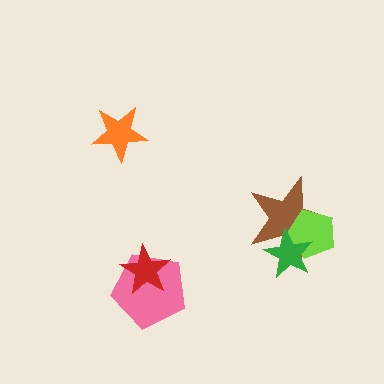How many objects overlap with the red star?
1 object overlaps with the red star.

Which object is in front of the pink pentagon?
The red star is in front of the pink pentagon.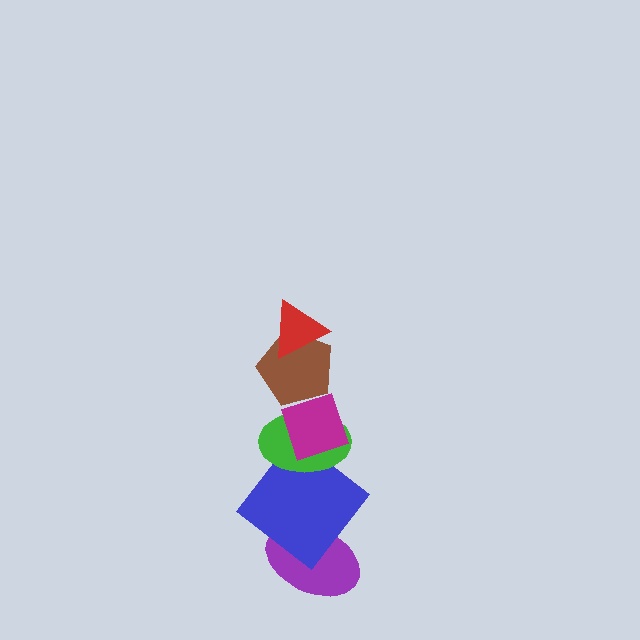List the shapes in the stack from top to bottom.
From top to bottom: the red triangle, the brown pentagon, the magenta diamond, the green ellipse, the blue diamond, the purple ellipse.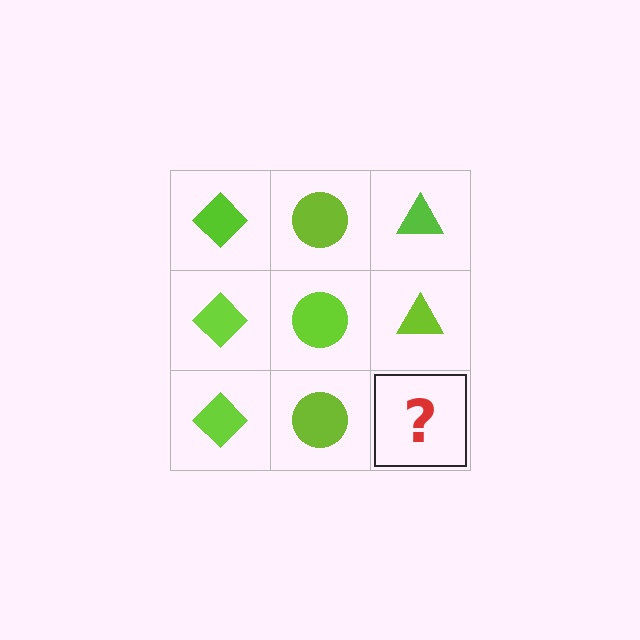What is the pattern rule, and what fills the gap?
The rule is that each column has a consistent shape. The gap should be filled with a lime triangle.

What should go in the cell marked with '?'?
The missing cell should contain a lime triangle.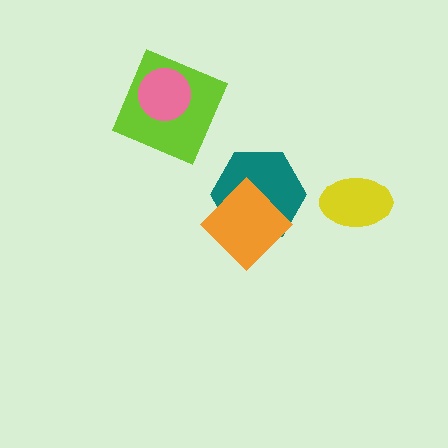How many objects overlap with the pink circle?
1 object overlaps with the pink circle.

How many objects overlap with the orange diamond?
1 object overlaps with the orange diamond.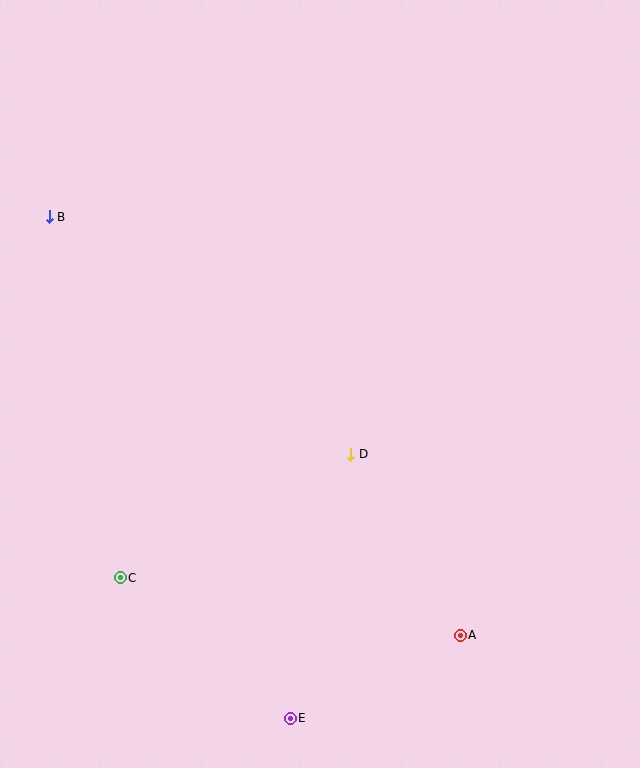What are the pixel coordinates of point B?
Point B is at (49, 217).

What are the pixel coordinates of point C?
Point C is at (120, 578).